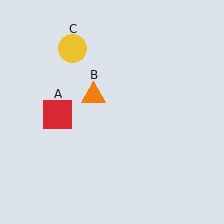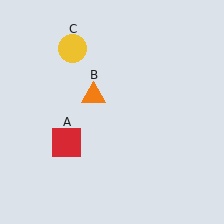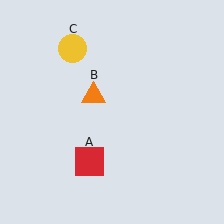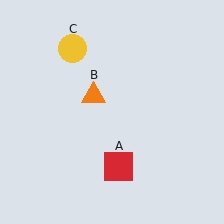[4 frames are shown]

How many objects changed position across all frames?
1 object changed position: red square (object A).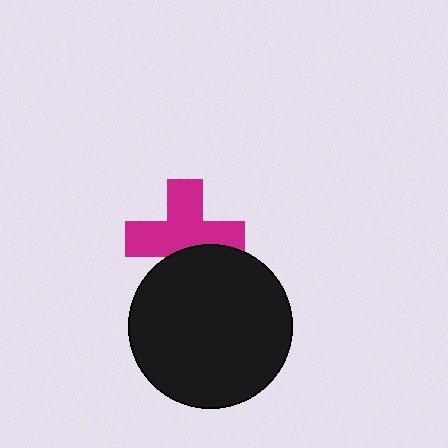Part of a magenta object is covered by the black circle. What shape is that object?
It is a cross.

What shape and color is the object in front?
The object in front is a black circle.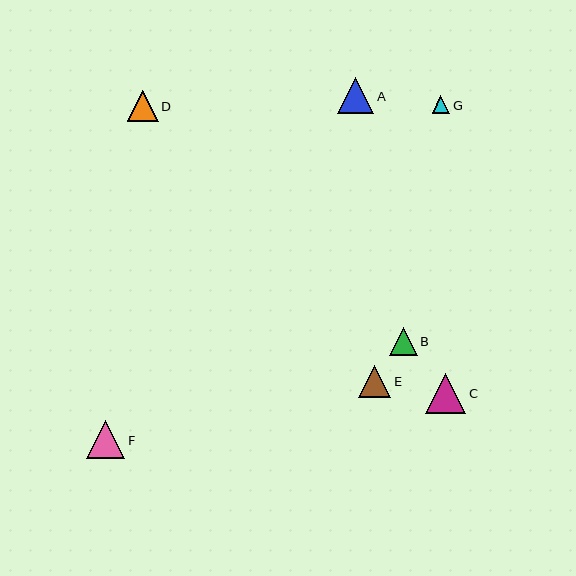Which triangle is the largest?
Triangle C is the largest with a size of approximately 40 pixels.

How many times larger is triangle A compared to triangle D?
Triangle A is approximately 1.2 times the size of triangle D.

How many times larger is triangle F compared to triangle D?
Triangle F is approximately 1.2 times the size of triangle D.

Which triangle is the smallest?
Triangle G is the smallest with a size of approximately 18 pixels.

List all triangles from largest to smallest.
From largest to smallest: C, F, A, E, D, B, G.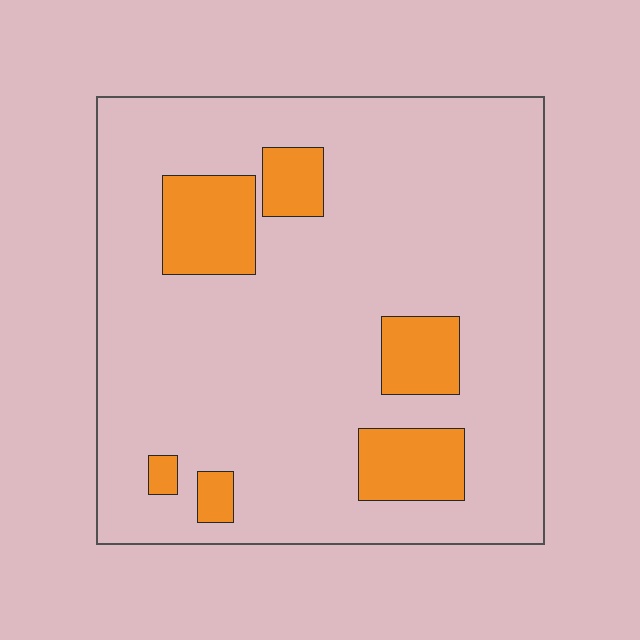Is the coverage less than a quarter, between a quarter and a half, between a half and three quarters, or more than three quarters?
Less than a quarter.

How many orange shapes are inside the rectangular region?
6.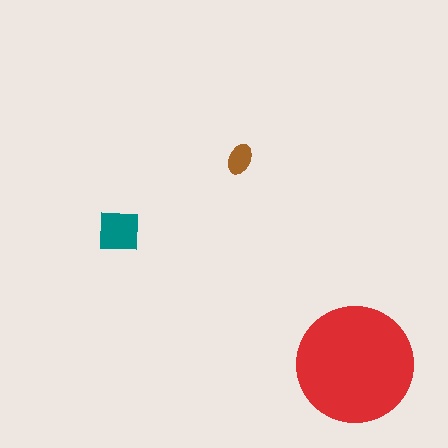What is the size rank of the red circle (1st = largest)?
1st.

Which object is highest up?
The brown ellipse is topmost.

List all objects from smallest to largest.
The brown ellipse, the teal square, the red circle.